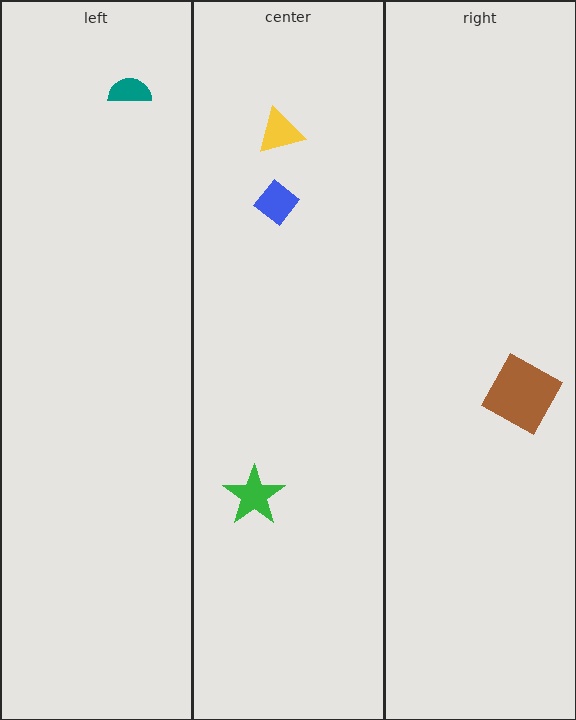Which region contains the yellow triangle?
The center region.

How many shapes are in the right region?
1.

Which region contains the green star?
The center region.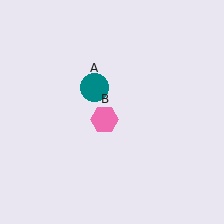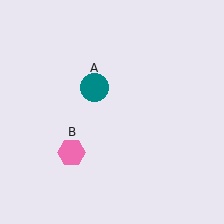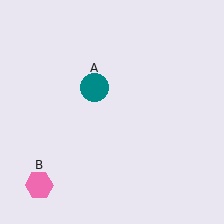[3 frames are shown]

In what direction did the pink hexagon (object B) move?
The pink hexagon (object B) moved down and to the left.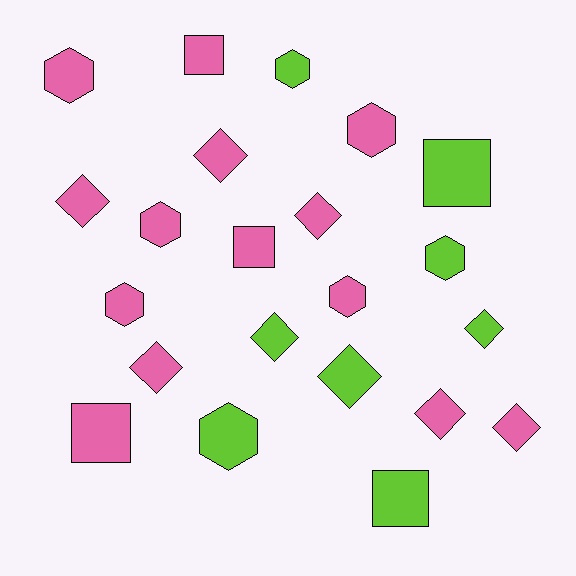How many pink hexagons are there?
There are 5 pink hexagons.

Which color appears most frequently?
Pink, with 14 objects.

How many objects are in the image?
There are 22 objects.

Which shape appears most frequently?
Diamond, with 9 objects.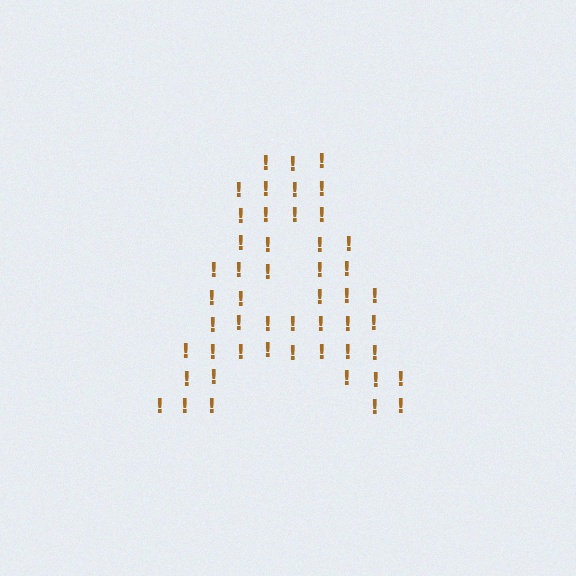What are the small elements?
The small elements are exclamation marks.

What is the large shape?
The large shape is the letter A.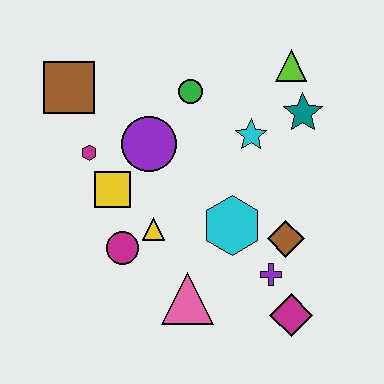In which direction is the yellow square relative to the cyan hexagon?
The yellow square is to the left of the cyan hexagon.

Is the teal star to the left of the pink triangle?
No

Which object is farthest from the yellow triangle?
The lime triangle is farthest from the yellow triangle.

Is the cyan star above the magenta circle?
Yes